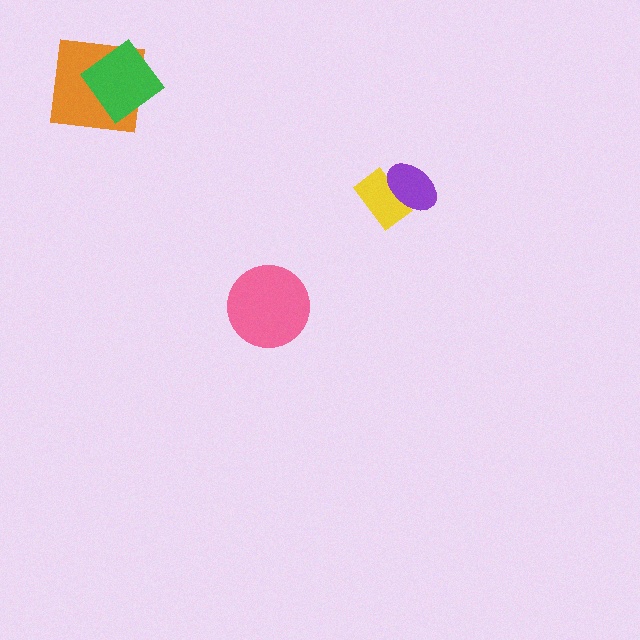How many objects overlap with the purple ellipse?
1 object overlaps with the purple ellipse.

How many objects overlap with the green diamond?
1 object overlaps with the green diamond.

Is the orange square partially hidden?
Yes, it is partially covered by another shape.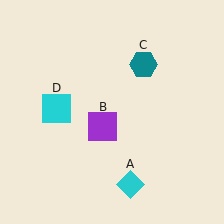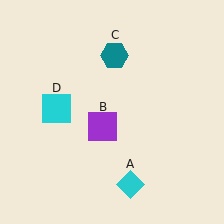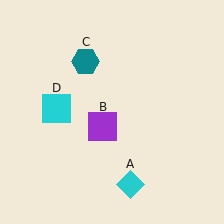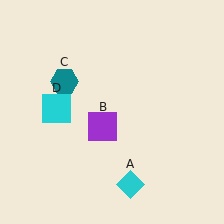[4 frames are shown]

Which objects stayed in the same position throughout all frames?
Cyan diamond (object A) and purple square (object B) and cyan square (object D) remained stationary.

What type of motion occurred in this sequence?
The teal hexagon (object C) rotated counterclockwise around the center of the scene.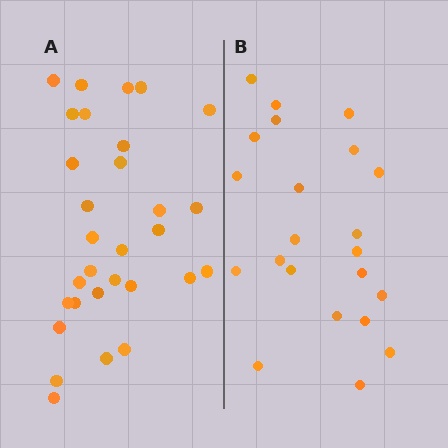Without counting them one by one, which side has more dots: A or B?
Region A (the left region) has more dots.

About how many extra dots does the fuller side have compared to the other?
Region A has roughly 8 or so more dots than region B.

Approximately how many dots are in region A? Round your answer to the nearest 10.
About 30 dots.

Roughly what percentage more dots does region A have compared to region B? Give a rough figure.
About 35% more.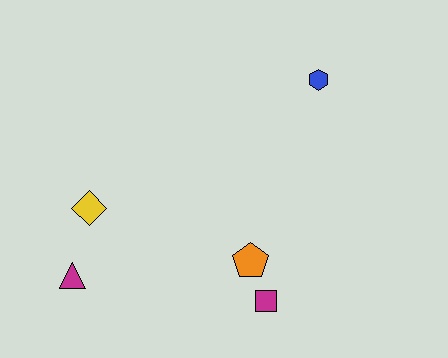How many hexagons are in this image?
There is 1 hexagon.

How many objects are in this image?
There are 5 objects.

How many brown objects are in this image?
There are no brown objects.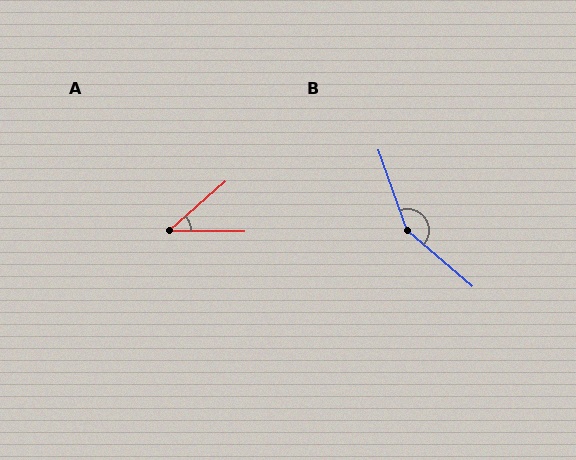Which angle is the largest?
B, at approximately 151 degrees.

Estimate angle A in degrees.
Approximately 42 degrees.